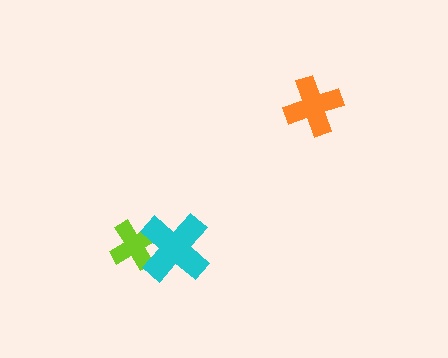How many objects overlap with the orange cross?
0 objects overlap with the orange cross.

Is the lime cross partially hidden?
Yes, it is partially covered by another shape.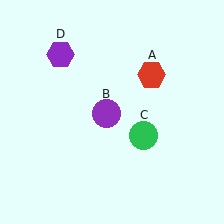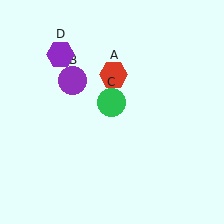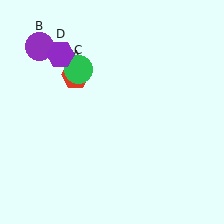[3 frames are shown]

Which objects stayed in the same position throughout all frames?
Purple hexagon (object D) remained stationary.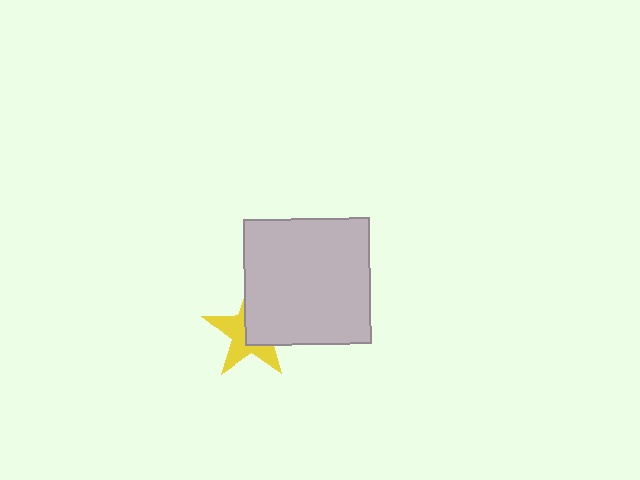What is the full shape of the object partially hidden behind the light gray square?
The partially hidden object is a yellow star.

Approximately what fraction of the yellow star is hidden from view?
Roughly 48% of the yellow star is hidden behind the light gray square.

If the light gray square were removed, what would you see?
You would see the complete yellow star.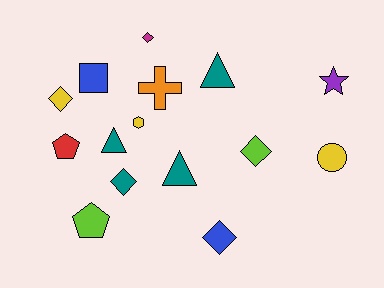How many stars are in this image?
There is 1 star.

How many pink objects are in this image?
There are no pink objects.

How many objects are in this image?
There are 15 objects.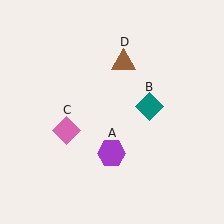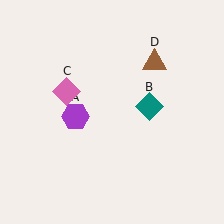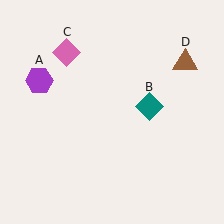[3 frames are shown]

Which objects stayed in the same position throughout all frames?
Teal diamond (object B) remained stationary.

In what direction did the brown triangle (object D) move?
The brown triangle (object D) moved right.